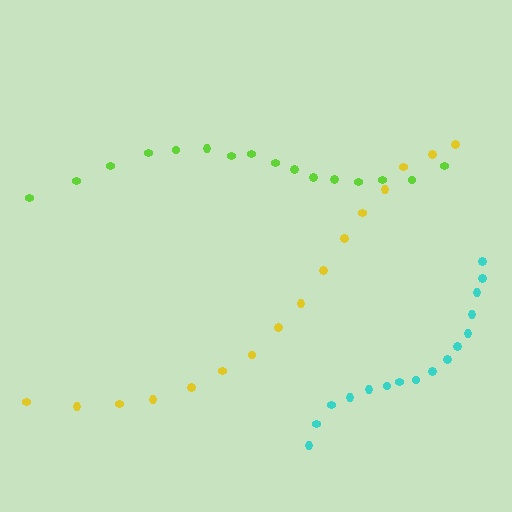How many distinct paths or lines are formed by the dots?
There are 3 distinct paths.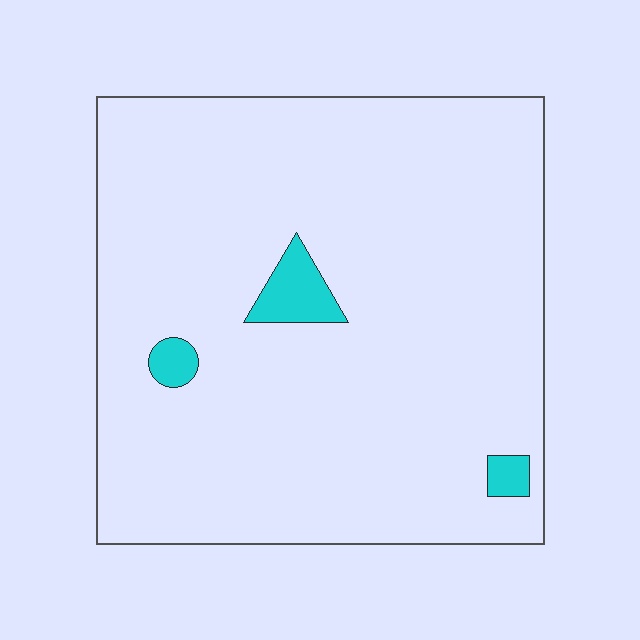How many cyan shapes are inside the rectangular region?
3.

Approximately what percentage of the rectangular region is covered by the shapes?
Approximately 5%.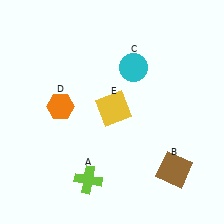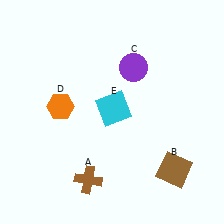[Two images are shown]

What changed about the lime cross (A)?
In Image 1, A is lime. In Image 2, it changed to brown.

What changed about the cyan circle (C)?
In Image 1, C is cyan. In Image 2, it changed to purple.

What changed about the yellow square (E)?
In Image 1, E is yellow. In Image 2, it changed to cyan.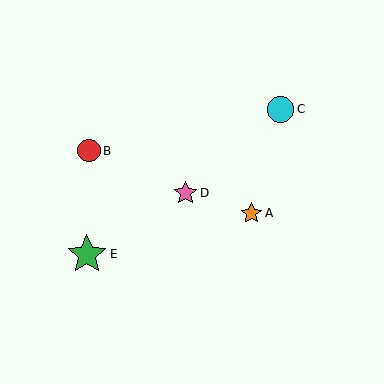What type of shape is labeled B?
Shape B is a red circle.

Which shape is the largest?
The green star (labeled E) is the largest.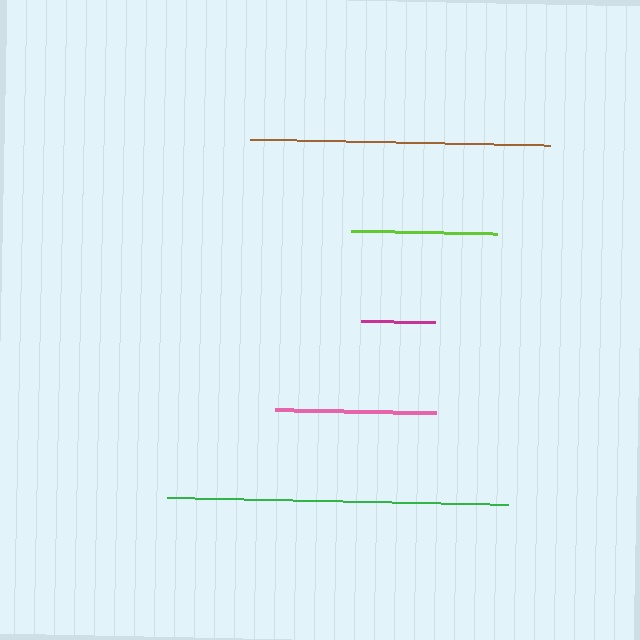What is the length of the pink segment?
The pink segment is approximately 162 pixels long.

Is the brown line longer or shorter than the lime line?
The brown line is longer than the lime line.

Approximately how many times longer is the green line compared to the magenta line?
The green line is approximately 4.6 times the length of the magenta line.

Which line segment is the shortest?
The magenta line is the shortest at approximately 74 pixels.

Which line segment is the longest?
The green line is the longest at approximately 340 pixels.